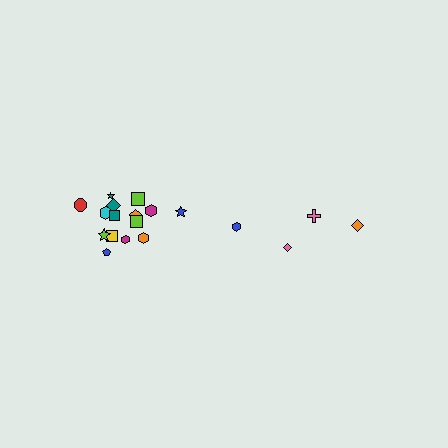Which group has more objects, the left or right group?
The left group.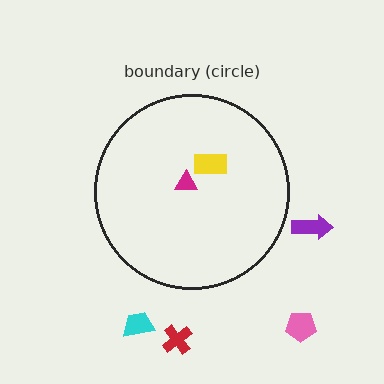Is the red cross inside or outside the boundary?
Outside.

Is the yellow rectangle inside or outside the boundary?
Inside.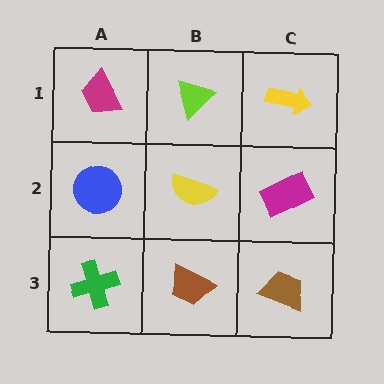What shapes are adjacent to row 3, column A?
A blue circle (row 2, column A), a brown trapezoid (row 3, column B).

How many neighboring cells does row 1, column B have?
3.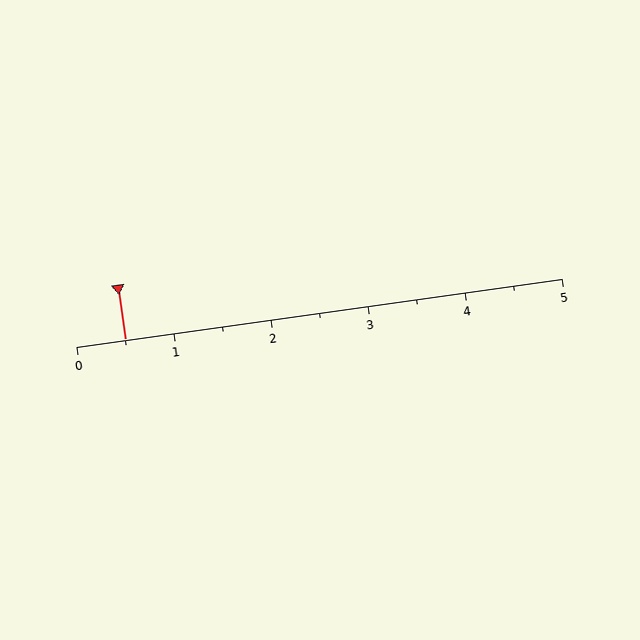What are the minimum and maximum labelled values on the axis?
The axis runs from 0 to 5.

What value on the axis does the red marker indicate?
The marker indicates approximately 0.5.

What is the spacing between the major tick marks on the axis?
The major ticks are spaced 1 apart.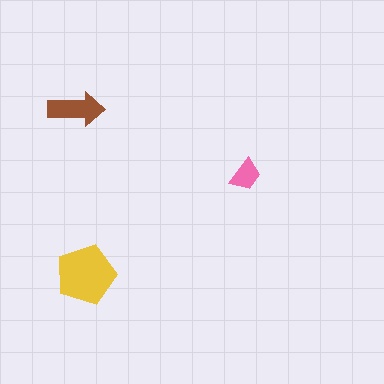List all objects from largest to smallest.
The yellow pentagon, the brown arrow, the pink trapezoid.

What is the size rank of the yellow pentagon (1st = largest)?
1st.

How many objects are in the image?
There are 3 objects in the image.